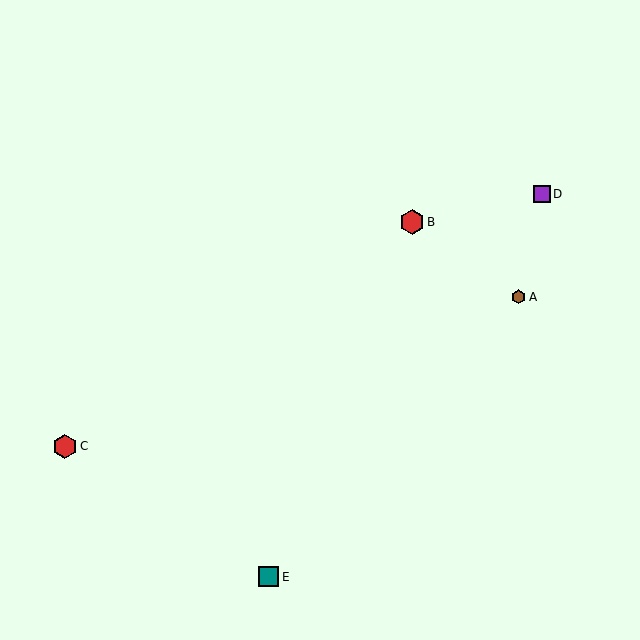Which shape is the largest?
The red hexagon (labeled B) is the largest.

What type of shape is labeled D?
Shape D is a purple square.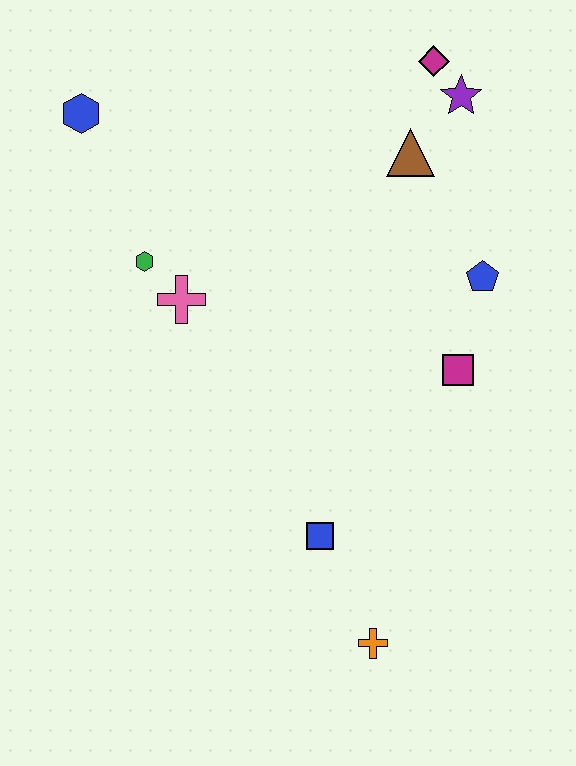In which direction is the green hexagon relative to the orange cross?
The green hexagon is above the orange cross.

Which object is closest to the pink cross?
The green hexagon is closest to the pink cross.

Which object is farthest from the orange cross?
The blue hexagon is farthest from the orange cross.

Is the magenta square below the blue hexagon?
Yes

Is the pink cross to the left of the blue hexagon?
No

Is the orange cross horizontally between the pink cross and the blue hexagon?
No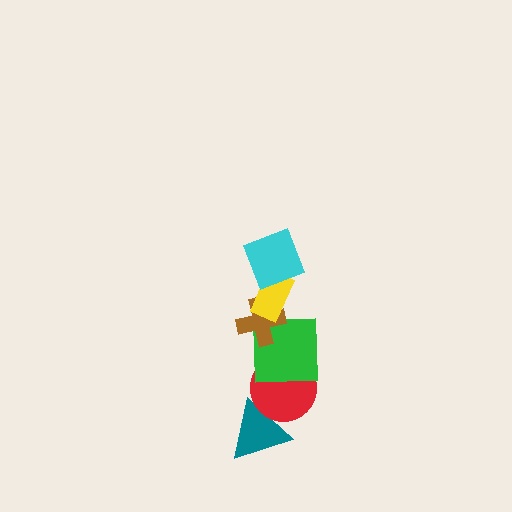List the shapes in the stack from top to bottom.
From top to bottom: the cyan square, the yellow rectangle, the brown cross, the green square, the red circle, the teal triangle.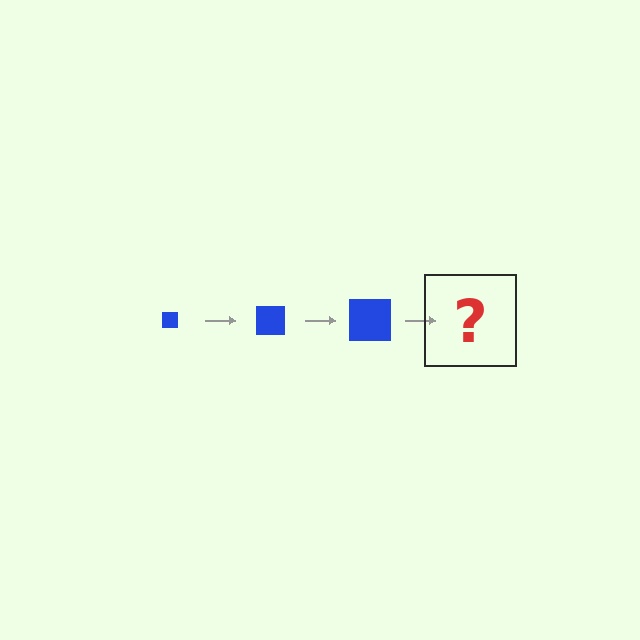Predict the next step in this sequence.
The next step is a blue square, larger than the previous one.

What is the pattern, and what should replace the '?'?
The pattern is that the square gets progressively larger each step. The '?' should be a blue square, larger than the previous one.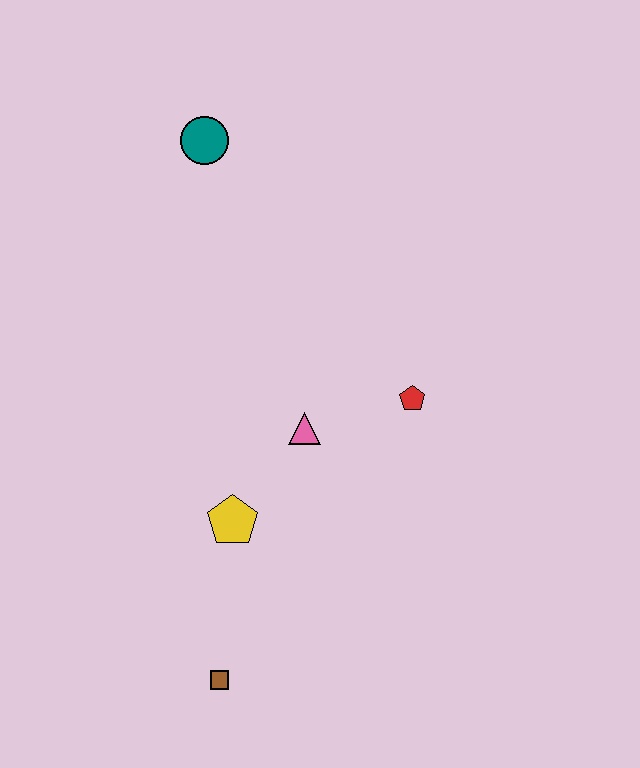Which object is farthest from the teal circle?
The brown square is farthest from the teal circle.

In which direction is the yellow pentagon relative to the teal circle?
The yellow pentagon is below the teal circle.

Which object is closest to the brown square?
The yellow pentagon is closest to the brown square.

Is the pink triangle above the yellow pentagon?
Yes